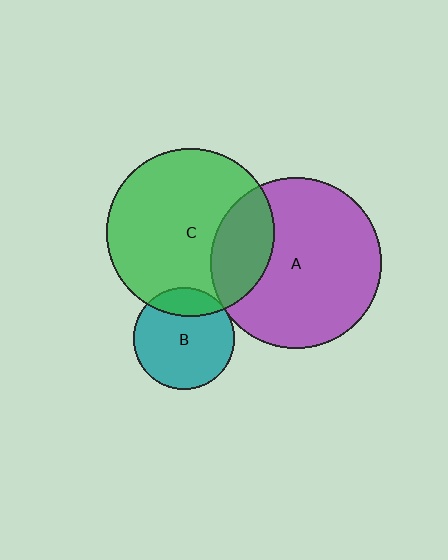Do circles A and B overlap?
Yes.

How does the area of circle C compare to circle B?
Approximately 2.7 times.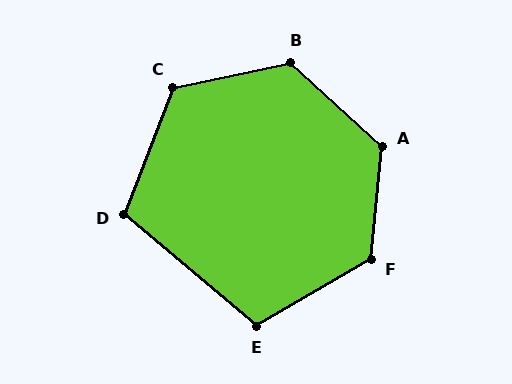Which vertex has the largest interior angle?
A, at approximately 127 degrees.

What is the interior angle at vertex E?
Approximately 110 degrees (obtuse).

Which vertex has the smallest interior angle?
D, at approximately 109 degrees.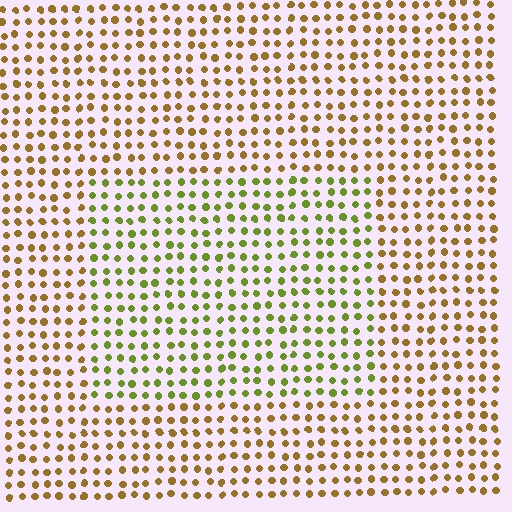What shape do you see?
I see a rectangle.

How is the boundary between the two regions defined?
The boundary is defined purely by a slight shift in hue (about 43 degrees). Spacing, size, and orientation are identical on both sides.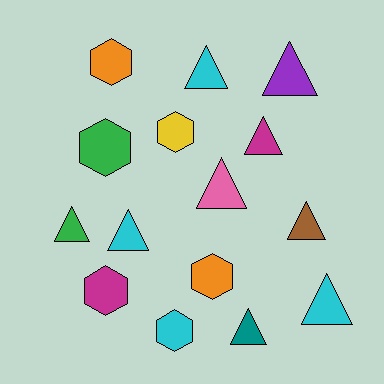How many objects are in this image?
There are 15 objects.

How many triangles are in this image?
There are 9 triangles.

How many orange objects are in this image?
There are 2 orange objects.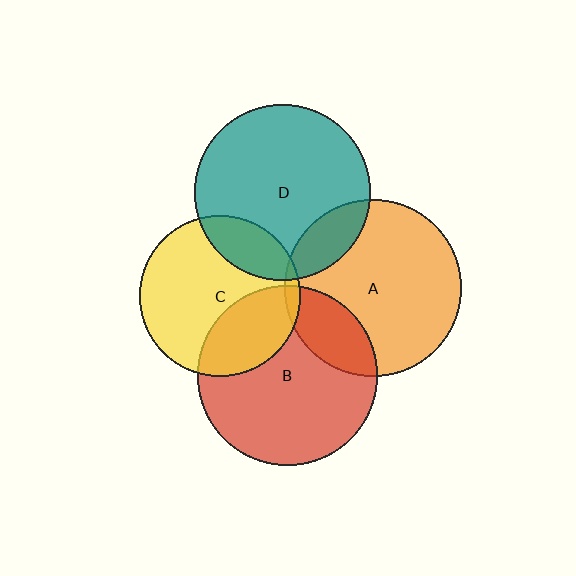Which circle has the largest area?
Circle B (red).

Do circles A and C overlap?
Yes.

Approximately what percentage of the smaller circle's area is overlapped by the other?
Approximately 5%.